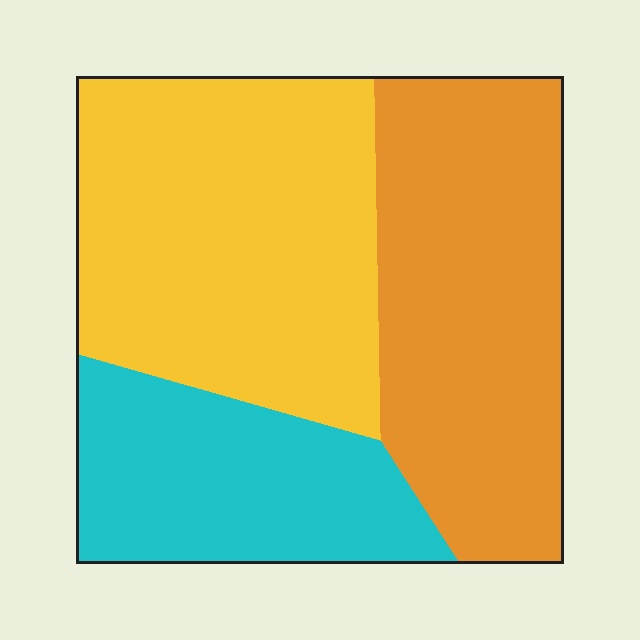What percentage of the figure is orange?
Orange takes up about three eighths (3/8) of the figure.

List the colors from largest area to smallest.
From largest to smallest: yellow, orange, cyan.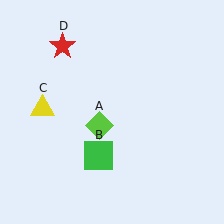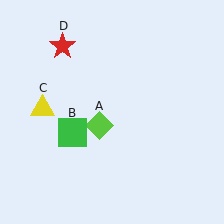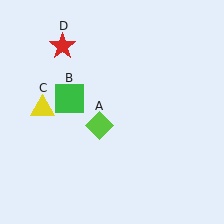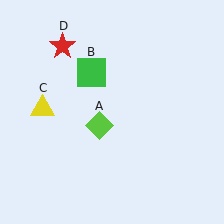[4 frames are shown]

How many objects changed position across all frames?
1 object changed position: green square (object B).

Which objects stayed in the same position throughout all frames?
Lime diamond (object A) and yellow triangle (object C) and red star (object D) remained stationary.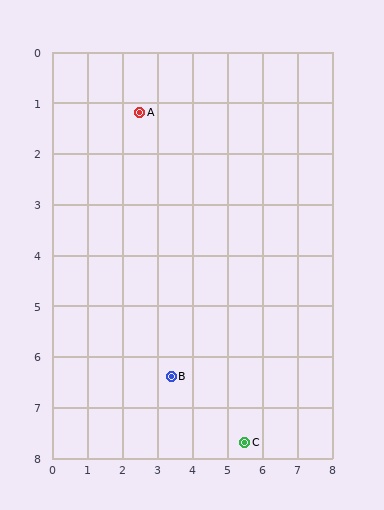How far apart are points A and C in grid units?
Points A and C are about 7.2 grid units apart.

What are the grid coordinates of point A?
Point A is at approximately (2.5, 1.2).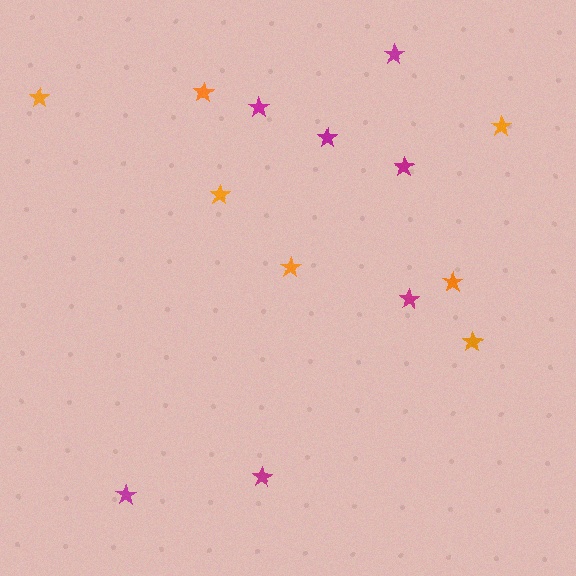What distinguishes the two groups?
There are 2 groups: one group of magenta stars (7) and one group of orange stars (7).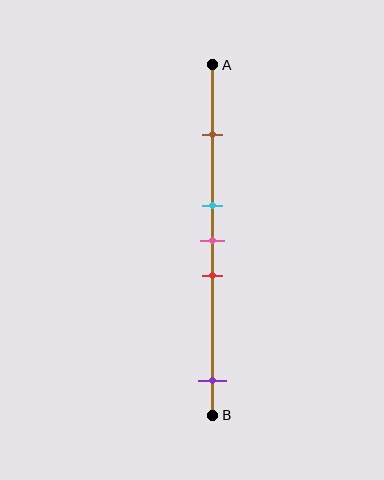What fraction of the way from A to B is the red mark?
The red mark is approximately 60% (0.6) of the way from A to B.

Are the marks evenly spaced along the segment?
No, the marks are not evenly spaced.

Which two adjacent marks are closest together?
The cyan and pink marks are the closest adjacent pair.